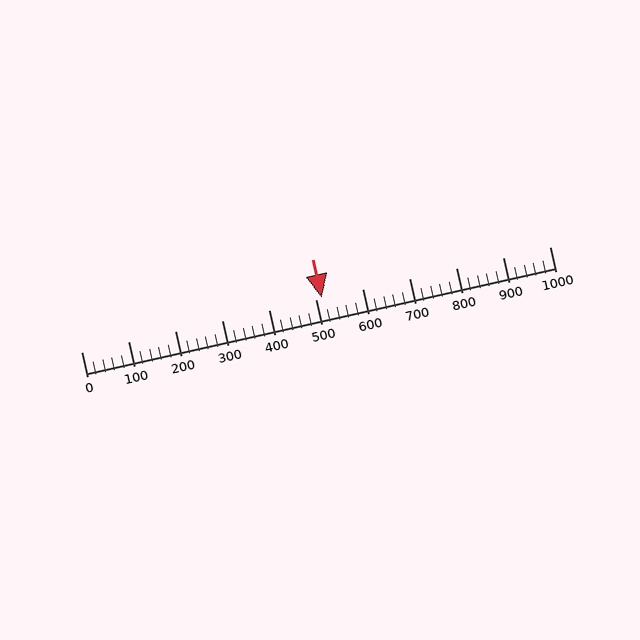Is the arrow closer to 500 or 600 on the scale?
The arrow is closer to 500.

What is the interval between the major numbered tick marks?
The major tick marks are spaced 100 units apart.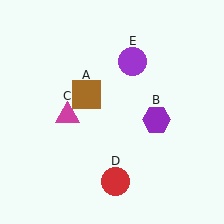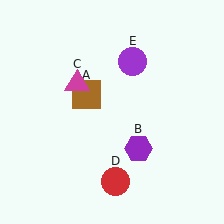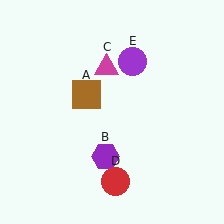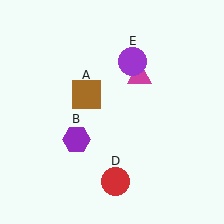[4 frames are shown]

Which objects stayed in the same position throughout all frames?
Brown square (object A) and red circle (object D) and purple circle (object E) remained stationary.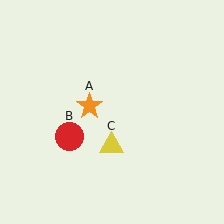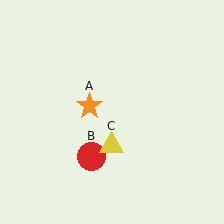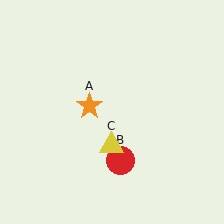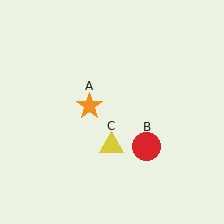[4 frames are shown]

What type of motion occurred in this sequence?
The red circle (object B) rotated counterclockwise around the center of the scene.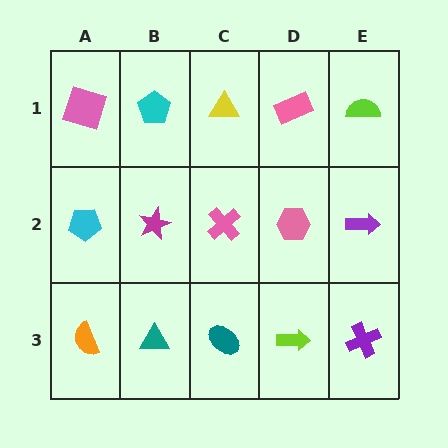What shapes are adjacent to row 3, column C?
A pink cross (row 2, column C), a teal triangle (row 3, column B), a lime arrow (row 3, column D).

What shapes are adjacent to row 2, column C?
A yellow triangle (row 1, column C), a teal ellipse (row 3, column C), a magenta star (row 2, column B), a pink hexagon (row 2, column D).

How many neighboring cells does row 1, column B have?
3.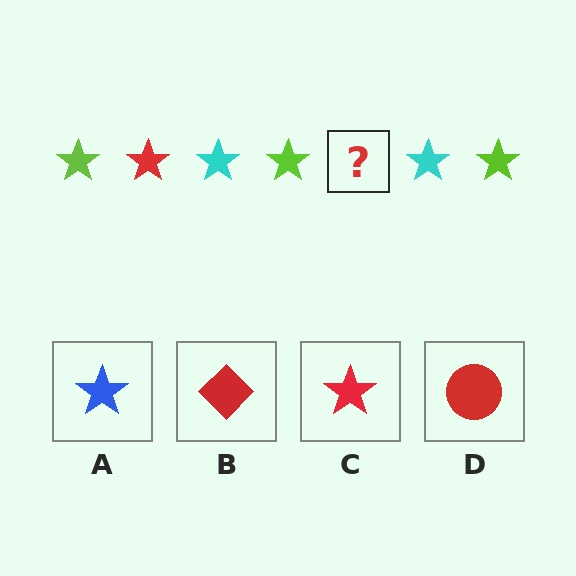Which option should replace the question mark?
Option C.